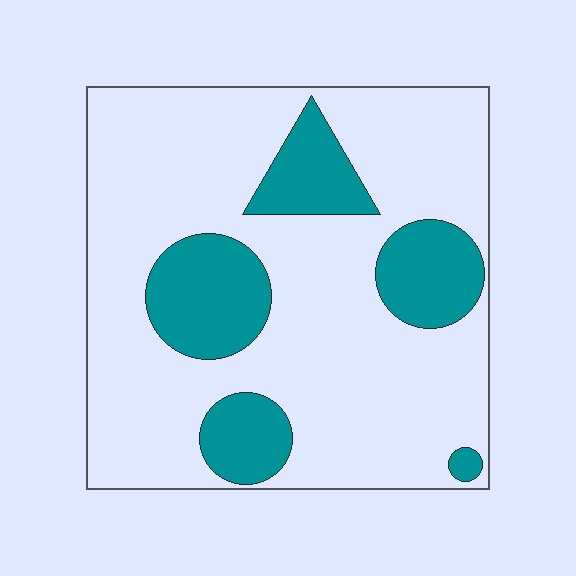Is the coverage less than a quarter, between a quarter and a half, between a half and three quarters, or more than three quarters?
Less than a quarter.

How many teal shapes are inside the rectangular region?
5.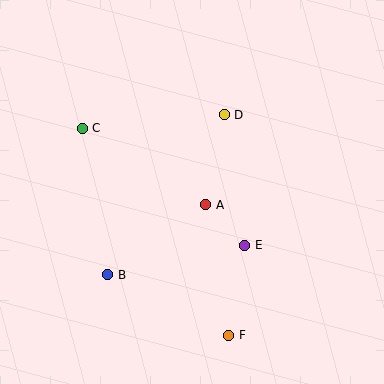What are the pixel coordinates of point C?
Point C is at (82, 128).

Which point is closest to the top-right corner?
Point D is closest to the top-right corner.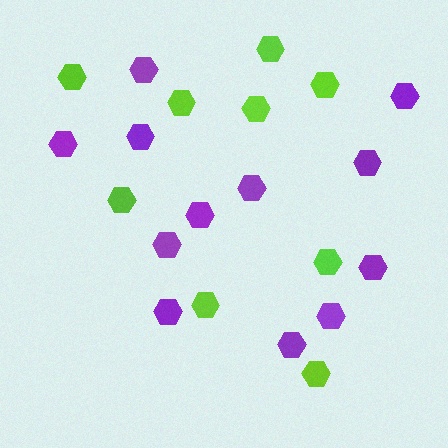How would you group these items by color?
There are 2 groups: one group of lime hexagons (9) and one group of purple hexagons (12).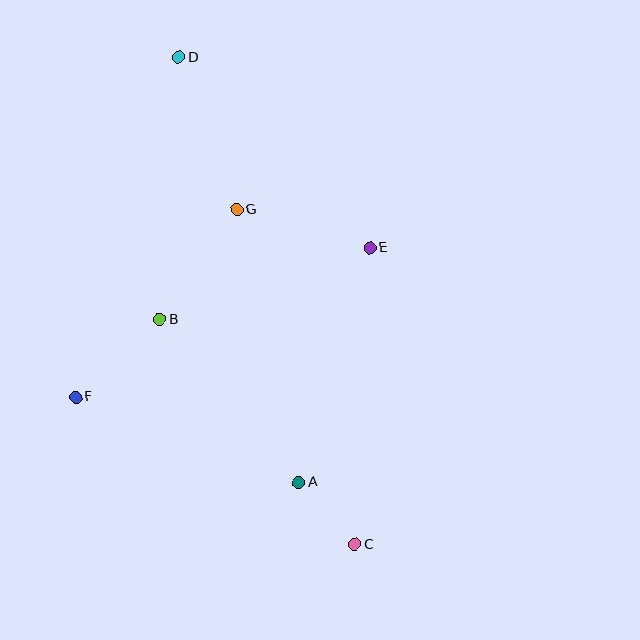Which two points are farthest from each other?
Points C and D are farthest from each other.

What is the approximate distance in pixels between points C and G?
The distance between C and G is approximately 355 pixels.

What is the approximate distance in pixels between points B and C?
The distance between B and C is approximately 297 pixels.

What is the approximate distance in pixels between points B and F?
The distance between B and F is approximately 114 pixels.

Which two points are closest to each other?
Points A and C are closest to each other.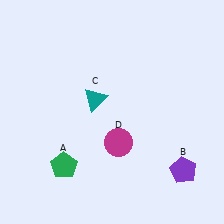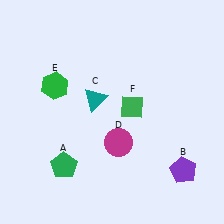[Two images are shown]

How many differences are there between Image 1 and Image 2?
There are 2 differences between the two images.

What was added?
A green hexagon (E), a green diamond (F) were added in Image 2.